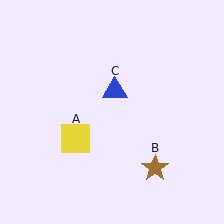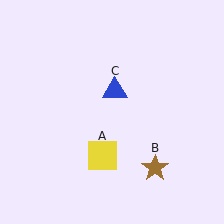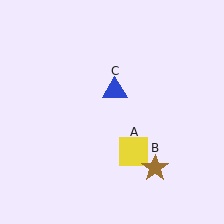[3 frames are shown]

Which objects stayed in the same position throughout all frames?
Brown star (object B) and blue triangle (object C) remained stationary.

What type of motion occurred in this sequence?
The yellow square (object A) rotated counterclockwise around the center of the scene.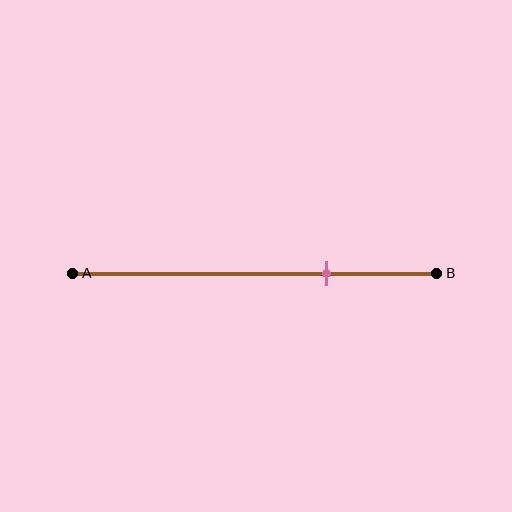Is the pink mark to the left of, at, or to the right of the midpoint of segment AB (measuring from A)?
The pink mark is to the right of the midpoint of segment AB.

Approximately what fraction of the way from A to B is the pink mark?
The pink mark is approximately 70% of the way from A to B.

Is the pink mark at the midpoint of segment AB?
No, the mark is at about 70% from A, not at the 50% midpoint.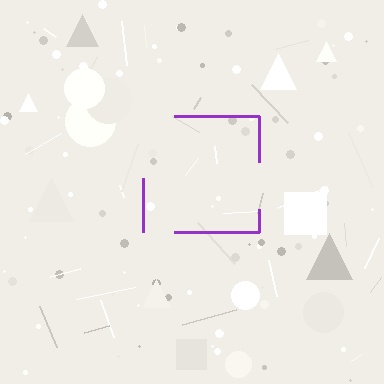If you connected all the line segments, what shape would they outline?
They would outline a square.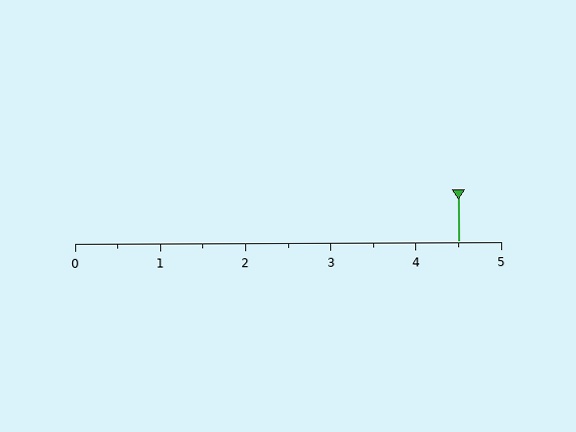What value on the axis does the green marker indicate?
The marker indicates approximately 4.5.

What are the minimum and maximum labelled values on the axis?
The axis runs from 0 to 5.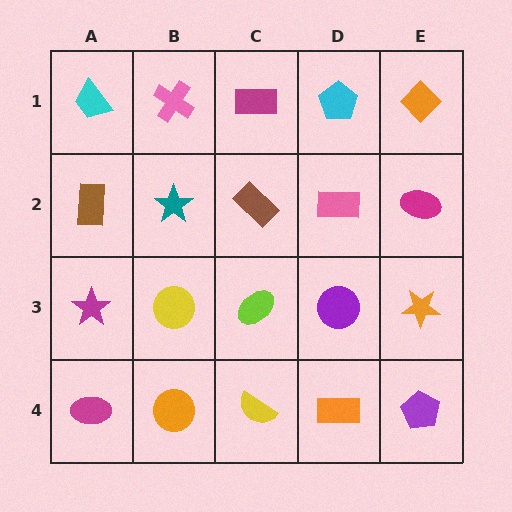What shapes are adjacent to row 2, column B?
A pink cross (row 1, column B), a yellow circle (row 3, column B), a brown rectangle (row 2, column A), a brown rectangle (row 2, column C).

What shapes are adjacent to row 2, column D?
A cyan pentagon (row 1, column D), a purple circle (row 3, column D), a brown rectangle (row 2, column C), a magenta ellipse (row 2, column E).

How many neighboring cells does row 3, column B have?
4.